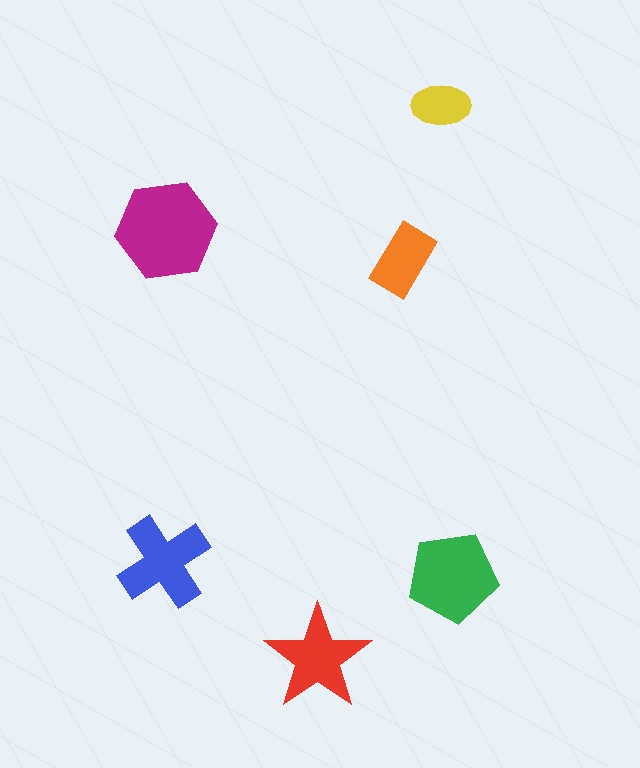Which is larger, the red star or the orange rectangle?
The red star.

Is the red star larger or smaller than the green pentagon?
Smaller.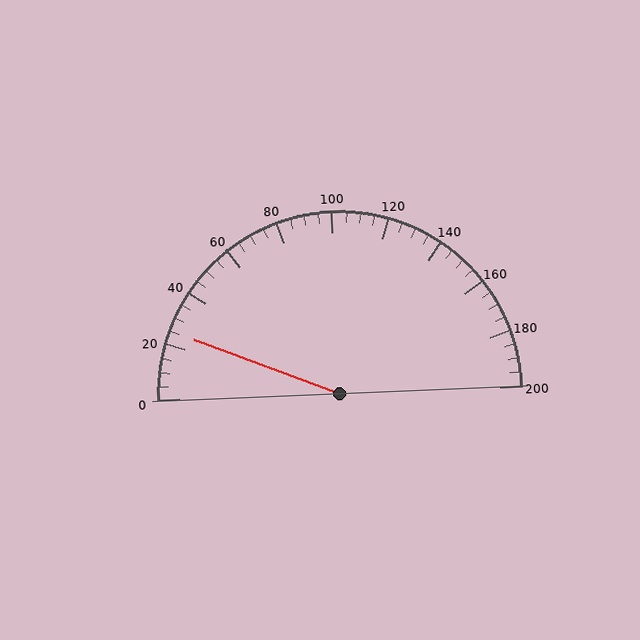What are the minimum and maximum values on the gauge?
The gauge ranges from 0 to 200.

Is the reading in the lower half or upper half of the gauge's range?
The reading is in the lower half of the range (0 to 200).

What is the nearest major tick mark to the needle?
The nearest major tick mark is 20.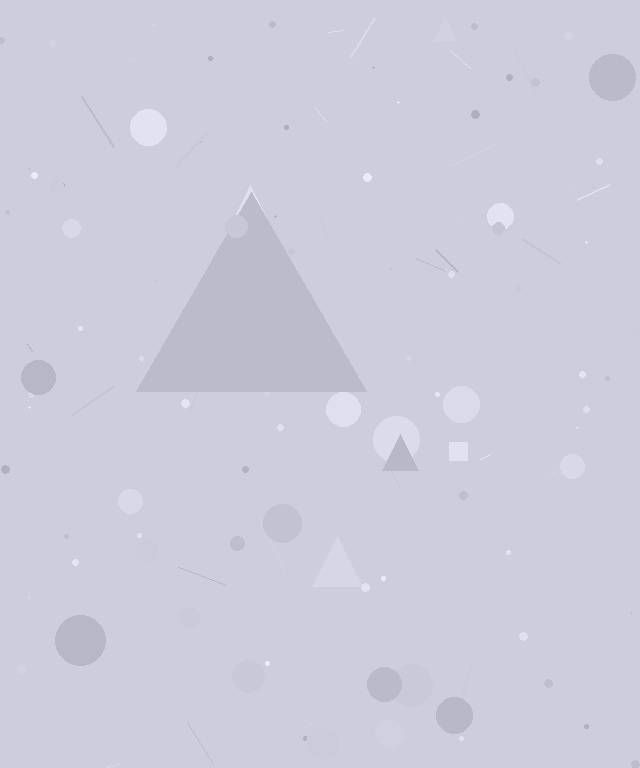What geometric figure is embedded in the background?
A triangle is embedded in the background.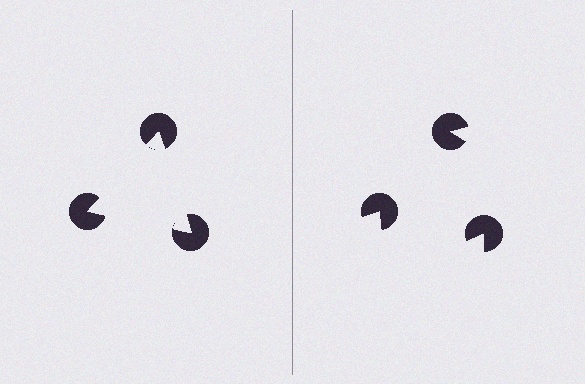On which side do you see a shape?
An illusory triangle appears on the left side. On the right side the wedge cuts are rotated, so no coherent shape forms.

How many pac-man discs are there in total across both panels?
6 — 3 on each side.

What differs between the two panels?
The pac-man discs are positioned identically on both sides; only the wedge orientations differ. On the left they align to a triangle; on the right they are misaligned.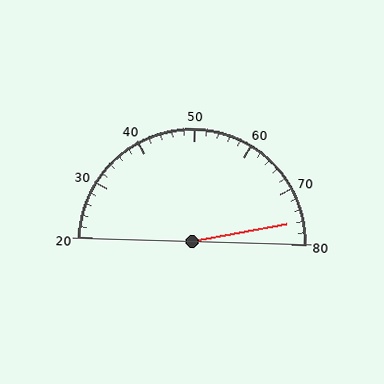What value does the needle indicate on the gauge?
The needle indicates approximately 76.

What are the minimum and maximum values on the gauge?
The gauge ranges from 20 to 80.